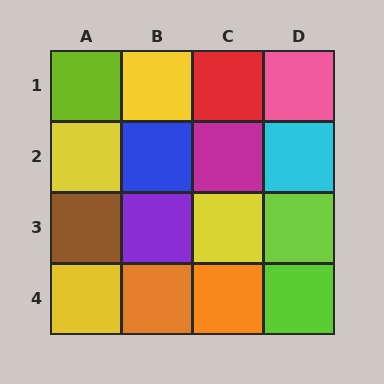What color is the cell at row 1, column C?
Red.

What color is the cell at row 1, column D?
Pink.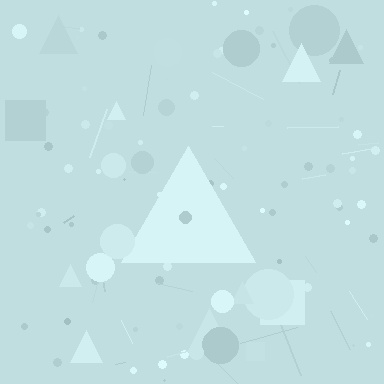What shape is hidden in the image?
A triangle is hidden in the image.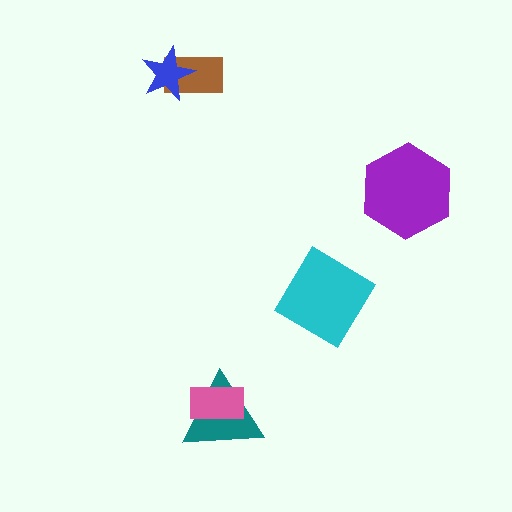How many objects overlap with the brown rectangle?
1 object overlaps with the brown rectangle.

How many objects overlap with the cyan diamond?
0 objects overlap with the cyan diamond.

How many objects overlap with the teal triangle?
1 object overlaps with the teal triangle.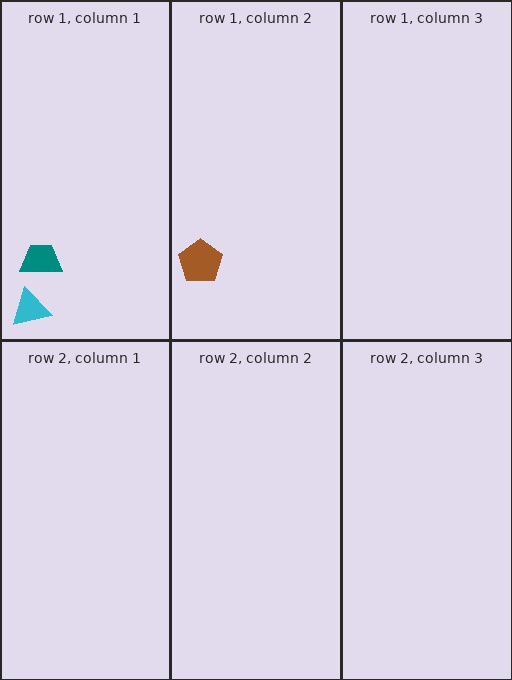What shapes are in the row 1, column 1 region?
The teal trapezoid, the cyan triangle.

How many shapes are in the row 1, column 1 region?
2.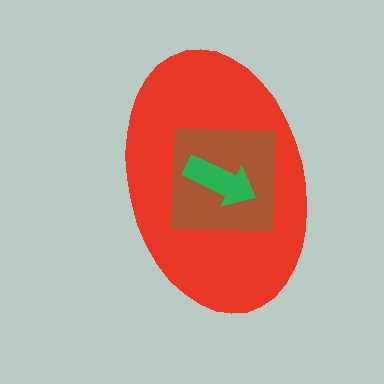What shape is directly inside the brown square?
The green arrow.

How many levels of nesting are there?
3.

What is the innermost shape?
The green arrow.